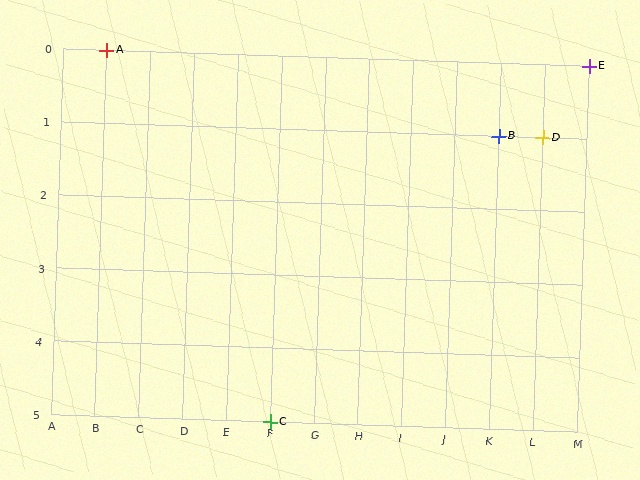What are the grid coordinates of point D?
Point D is at grid coordinates (L, 1).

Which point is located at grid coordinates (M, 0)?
Point E is at (M, 0).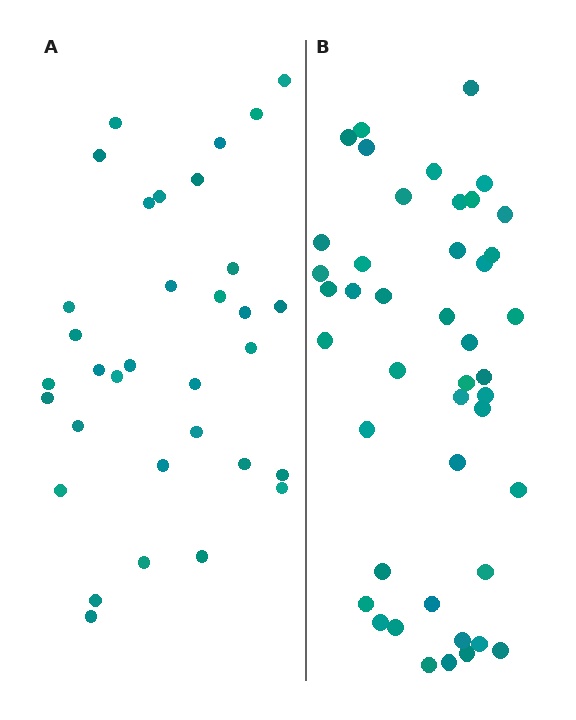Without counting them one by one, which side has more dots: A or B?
Region B (the right region) has more dots.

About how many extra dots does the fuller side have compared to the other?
Region B has roughly 12 or so more dots than region A.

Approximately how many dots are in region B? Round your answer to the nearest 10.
About 40 dots. (The exact count is 44, which rounds to 40.)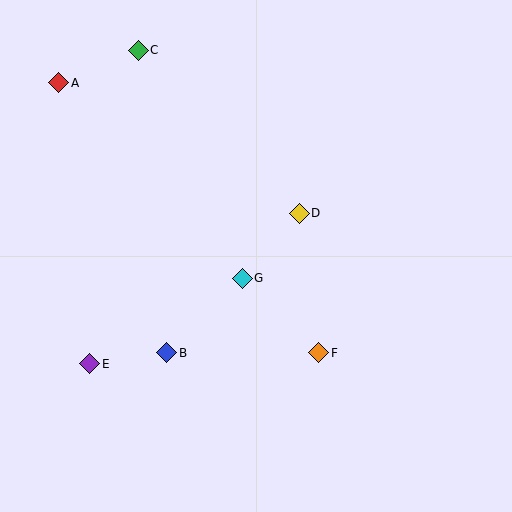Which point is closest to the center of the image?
Point G at (242, 278) is closest to the center.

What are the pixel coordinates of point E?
Point E is at (90, 364).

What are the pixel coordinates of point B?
Point B is at (167, 353).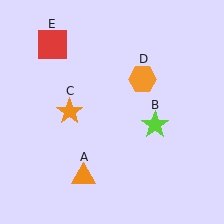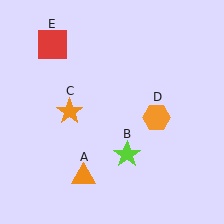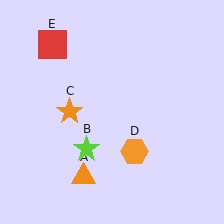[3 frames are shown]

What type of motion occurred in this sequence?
The lime star (object B), orange hexagon (object D) rotated clockwise around the center of the scene.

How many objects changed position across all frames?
2 objects changed position: lime star (object B), orange hexagon (object D).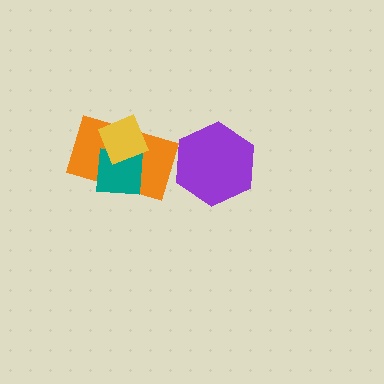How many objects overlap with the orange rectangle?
2 objects overlap with the orange rectangle.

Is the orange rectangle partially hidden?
Yes, it is partially covered by another shape.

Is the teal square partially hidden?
Yes, it is partially covered by another shape.